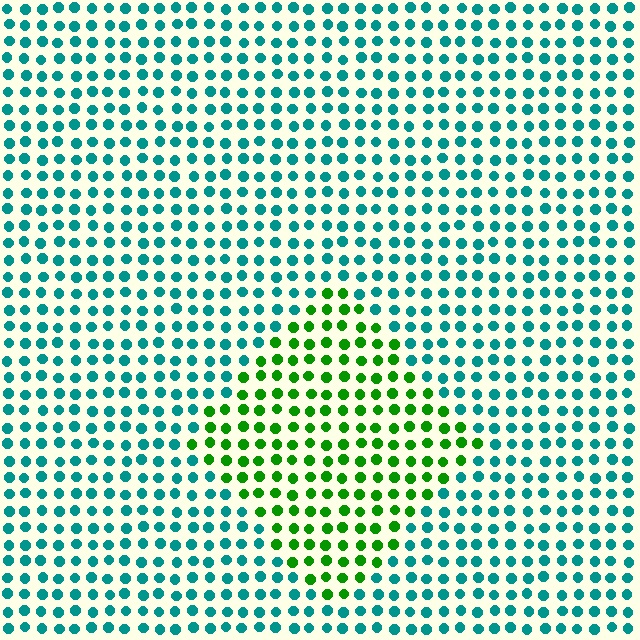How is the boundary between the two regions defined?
The boundary is defined purely by a slight shift in hue (about 59 degrees). Spacing, size, and orientation are identical on both sides.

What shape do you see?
I see a diamond.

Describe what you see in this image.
The image is filled with small teal elements in a uniform arrangement. A diamond-shaped region is visible where the elements are tinted to a slightly different hue, forming a subtle color boundary.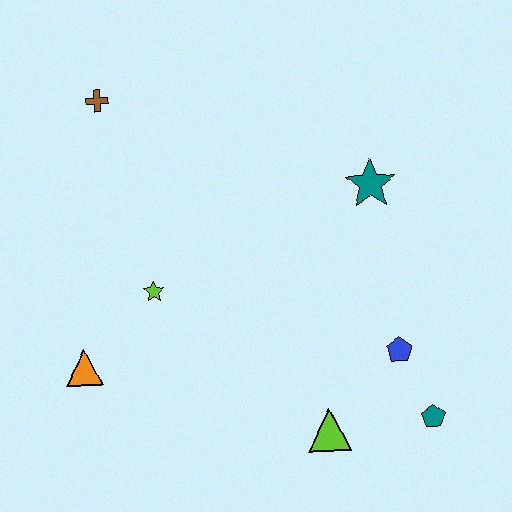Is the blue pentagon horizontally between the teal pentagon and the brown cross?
Yes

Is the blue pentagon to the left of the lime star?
No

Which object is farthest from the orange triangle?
The teal pentagon is farthest from the orange triangle.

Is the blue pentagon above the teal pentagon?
Yes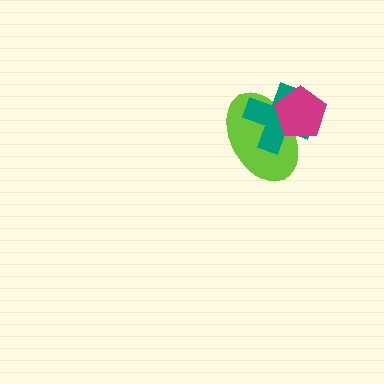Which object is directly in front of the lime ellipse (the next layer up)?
The teal cross is directly in front of the lime ellipse.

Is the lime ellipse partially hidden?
Yes, it is partially covered by another shape.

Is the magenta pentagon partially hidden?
No, no other shape covers it.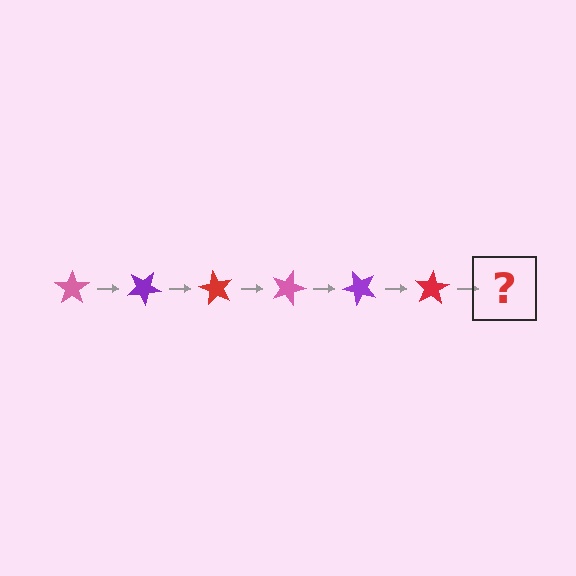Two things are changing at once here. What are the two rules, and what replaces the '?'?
The two rules are that it rotates 30 degrees each step and the color cycles through pink, purple, and red. The '?' should be a pink star, rotated 180 degrees from the start.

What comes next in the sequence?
The next element should be a pink star, rotated 180 degrees from the start.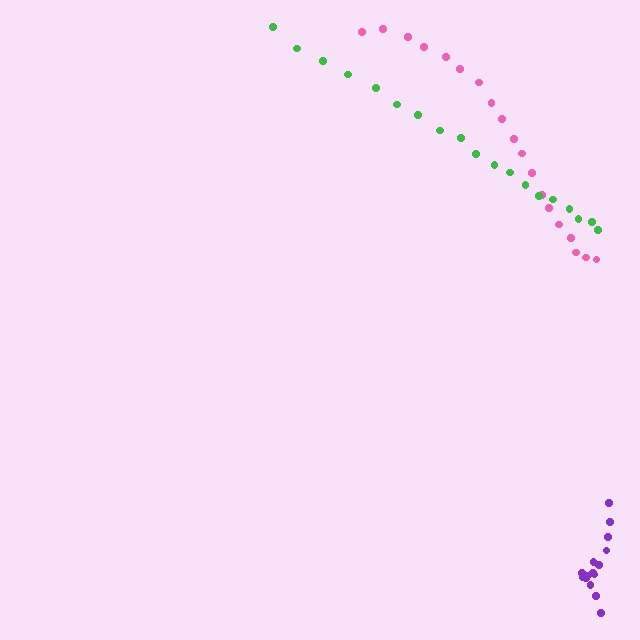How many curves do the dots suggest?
There are 3 distinct paths.